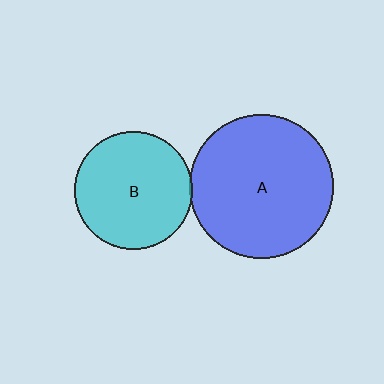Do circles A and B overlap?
Yes.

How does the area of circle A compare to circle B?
Approximately 1.5 times.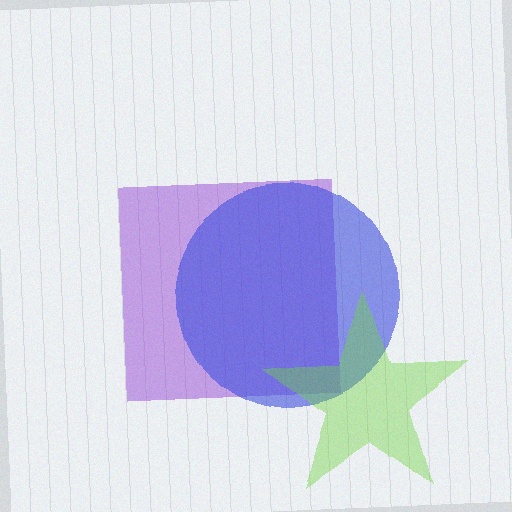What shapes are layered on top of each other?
The layered shapes are: a purple square, a blue circle, a lime star.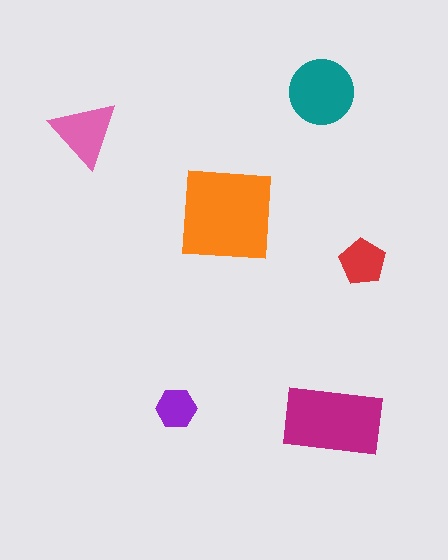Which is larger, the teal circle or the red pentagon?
The teal circle.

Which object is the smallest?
The purple hexagon.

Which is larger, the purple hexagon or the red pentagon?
The red pentagon.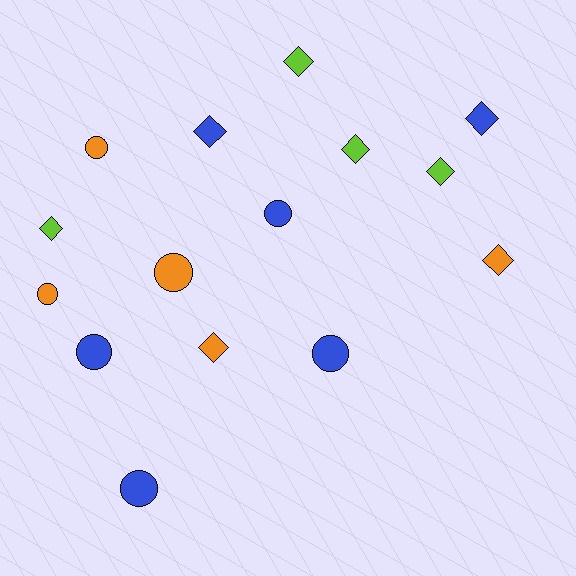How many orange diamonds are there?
There are 2 orange diamonds.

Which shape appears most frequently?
Diamond, with 8 objects.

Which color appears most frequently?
Blue, with 6 objects.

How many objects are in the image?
There are 15 objects.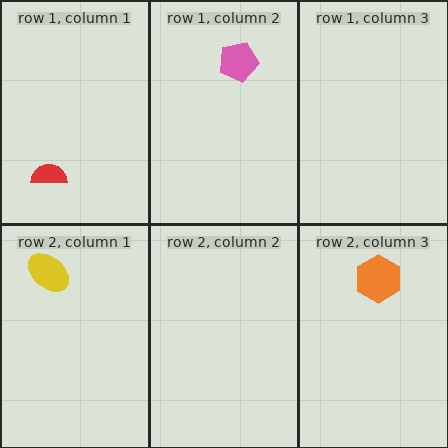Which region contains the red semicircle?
The row 1, column 1 region.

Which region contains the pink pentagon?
The row 1, column 2 region.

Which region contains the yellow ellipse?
The row 2, column 1 region.